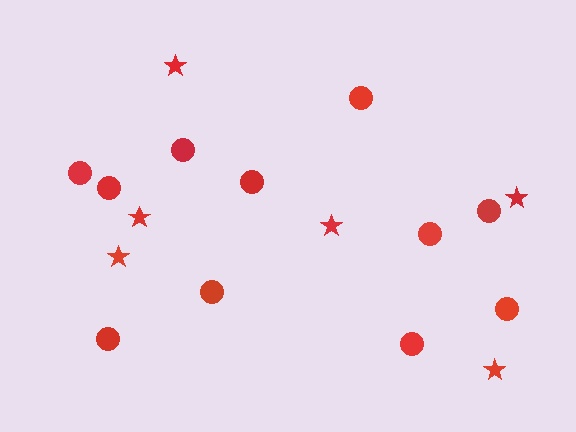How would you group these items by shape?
There are 2 groups: one group of circles (11) and one group of stars (6).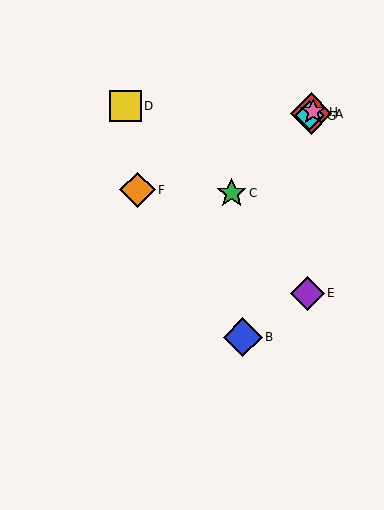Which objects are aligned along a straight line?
Objects A, C, G, H are aligned along a straight line.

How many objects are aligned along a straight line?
4 objects (A, C, G, H) are aligned along a straight line.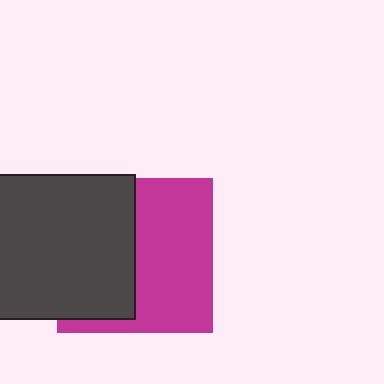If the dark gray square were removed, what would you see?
You would see the complete magenta square.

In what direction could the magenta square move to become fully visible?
The magenta square could move right. That would shift it out from behind the dark gray square entirely.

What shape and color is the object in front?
The object in front is a dark gray square.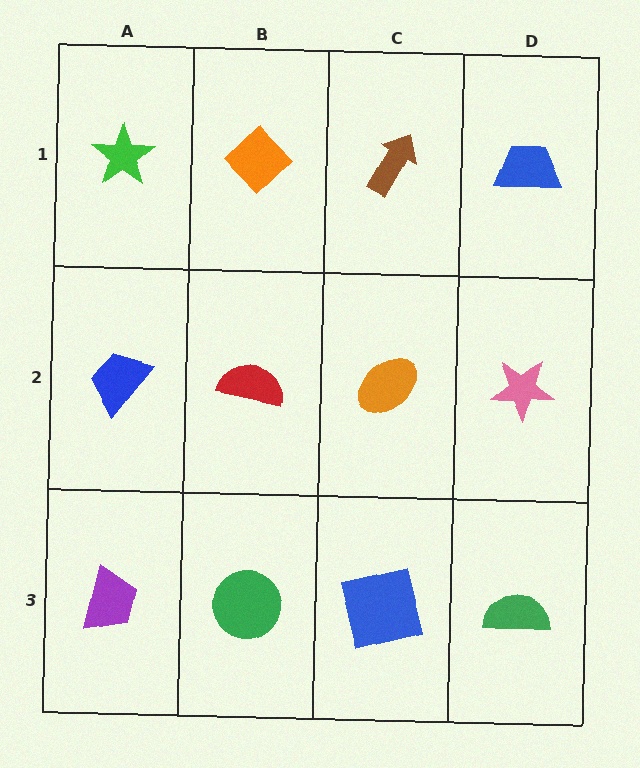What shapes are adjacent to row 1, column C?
An orange ellipse (row 2, column C), an orange diamond (row 1, column B), a blue trapezoid (row 1, column D).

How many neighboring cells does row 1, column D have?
2.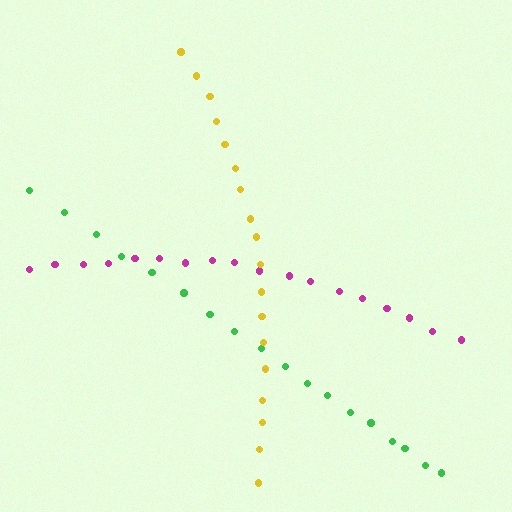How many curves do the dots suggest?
There are 3 distinct paths.